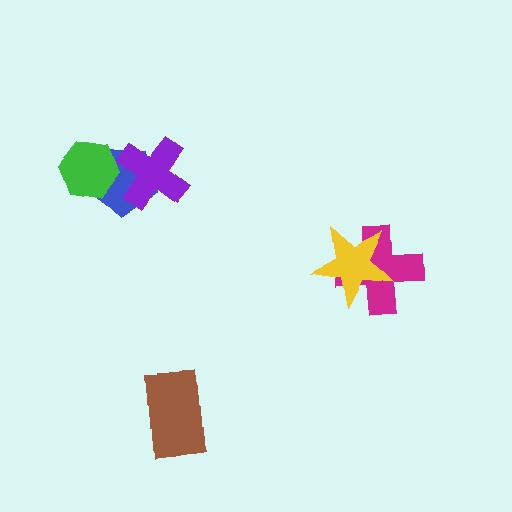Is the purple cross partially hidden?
No, no other shape covers it.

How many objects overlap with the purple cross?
1 object overlaps with the purple cross.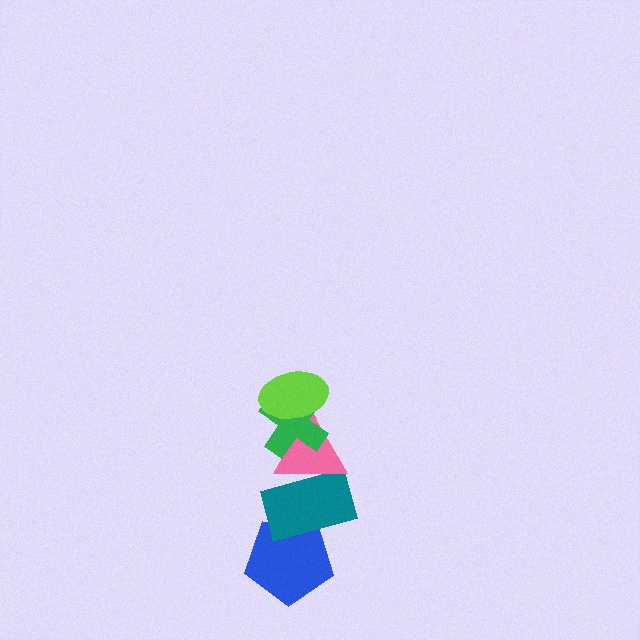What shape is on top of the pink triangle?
The green cross is on top of the pink triangle.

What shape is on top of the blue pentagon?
The teal rectangle is on top of the blue pentagon.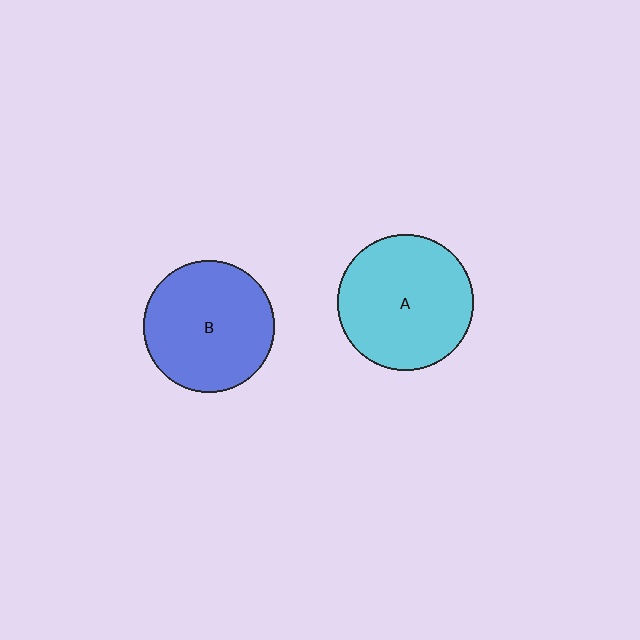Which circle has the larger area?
Circle A (cyan).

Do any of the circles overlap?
No, none of the circles overlap.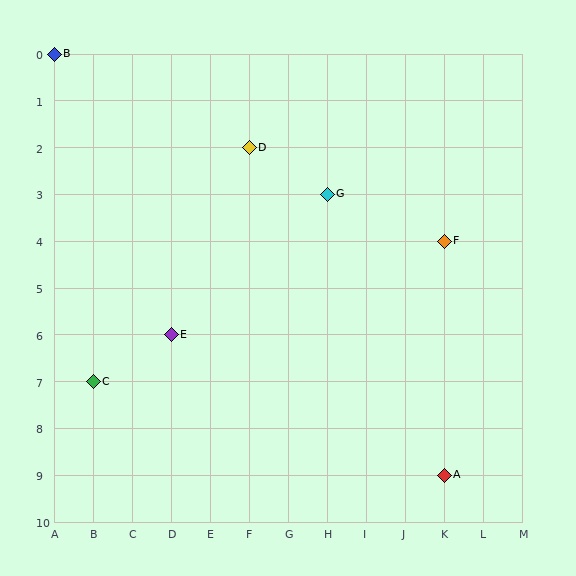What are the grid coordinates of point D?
Point D is at grid coordinates (F, 2).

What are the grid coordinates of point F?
Point F is at grid coordinates (K, 4).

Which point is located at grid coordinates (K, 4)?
Point F is at (K, 4).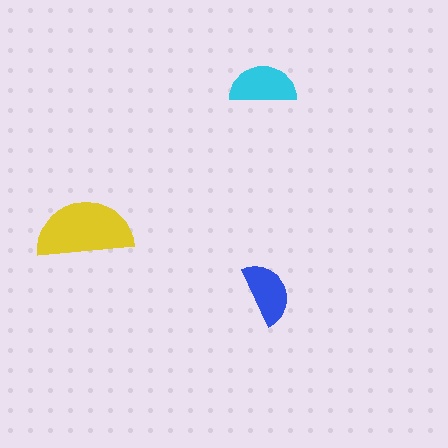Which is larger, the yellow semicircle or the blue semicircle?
The yellow one.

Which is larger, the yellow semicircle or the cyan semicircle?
The yellow one.